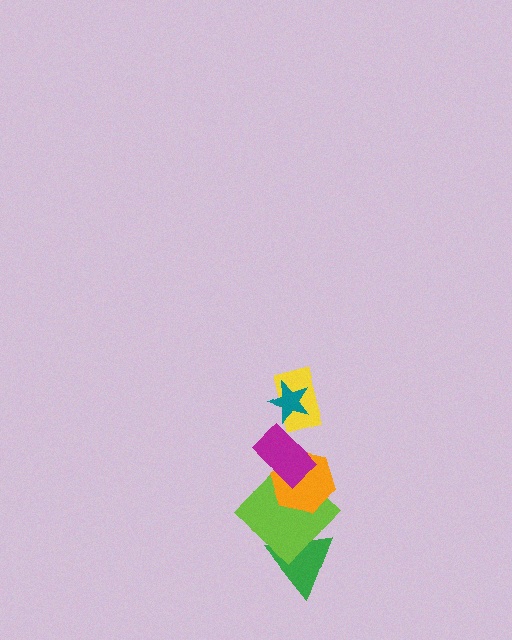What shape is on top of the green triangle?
The lime diamond is on top of the green triangle.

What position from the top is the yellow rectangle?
The yellow rectangle is 2nd from the top.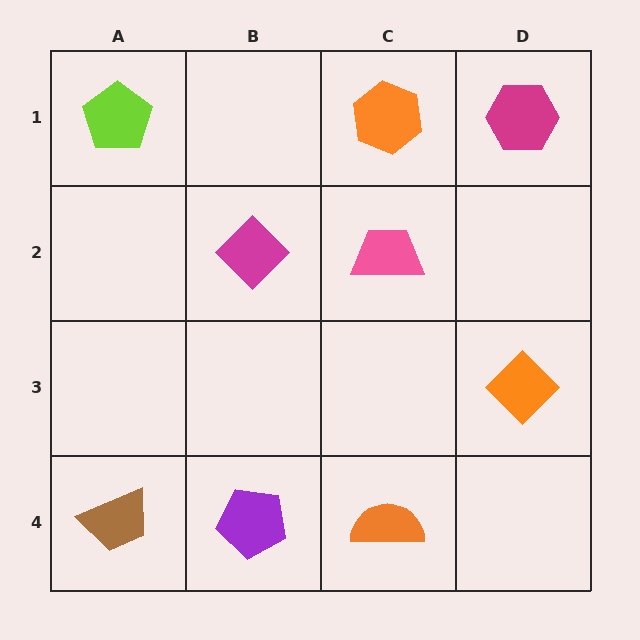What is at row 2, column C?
A pink trapezoid.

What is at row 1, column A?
A lime pentagon.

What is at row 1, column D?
A magenta hexagon.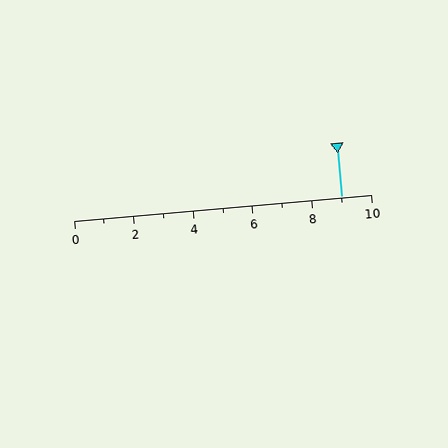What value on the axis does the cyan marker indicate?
The marker indicates approximately 9.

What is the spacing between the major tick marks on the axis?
The major ticks are spaced 2 apart.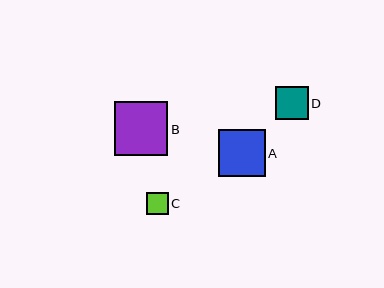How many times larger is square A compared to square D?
Square A is approximately 1.4 times the size of square D.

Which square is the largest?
Square B is the largest with a size of approximately 54 pixels.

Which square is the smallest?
Square C is the smallest with a size of approximately 21 pixels.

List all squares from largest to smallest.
From largest to smallest: B, A, D, C.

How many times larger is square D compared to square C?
Square D is approximately 1.5 times the size of square C.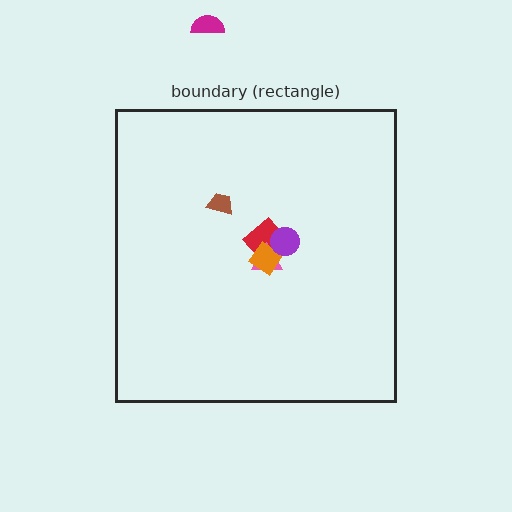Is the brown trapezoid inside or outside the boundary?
Inside.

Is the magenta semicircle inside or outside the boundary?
Outside.